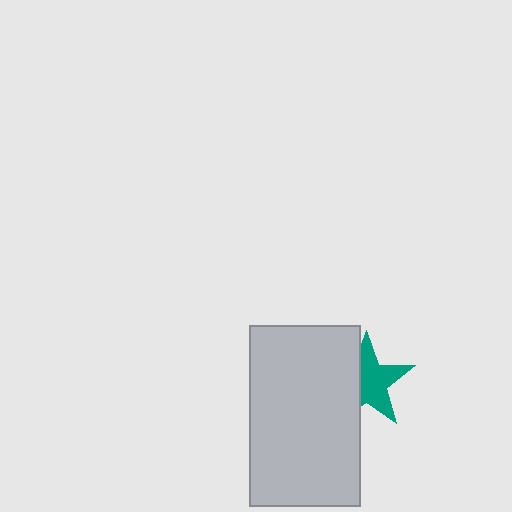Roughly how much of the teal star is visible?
About half of it is visible (roughly 61%).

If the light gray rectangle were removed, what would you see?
You would see the complete teal star.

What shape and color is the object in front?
The object in front is a light gray rectangle.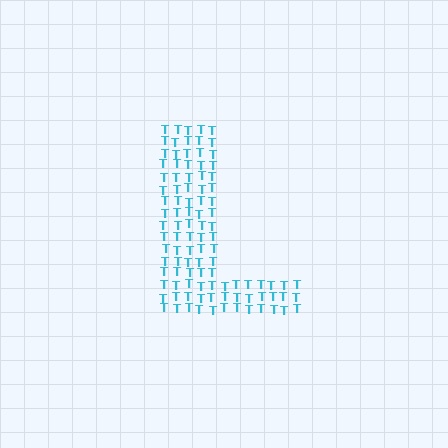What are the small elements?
The small elements are letter T's.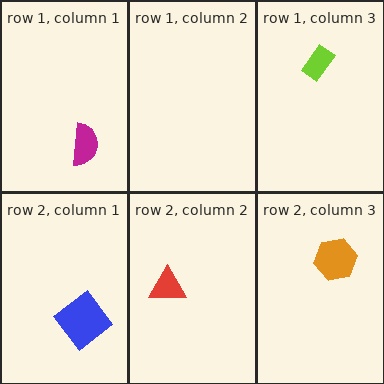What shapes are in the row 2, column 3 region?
The orange hexagon.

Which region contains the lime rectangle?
The row 1, column 3 region.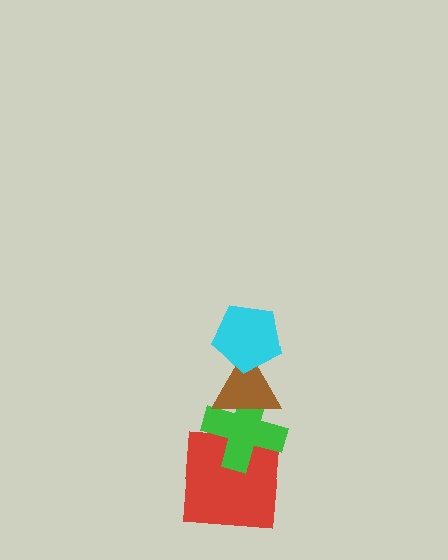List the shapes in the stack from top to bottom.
From top to bottom: the cyan pentagon, the brown triangle, the green cross, the red square.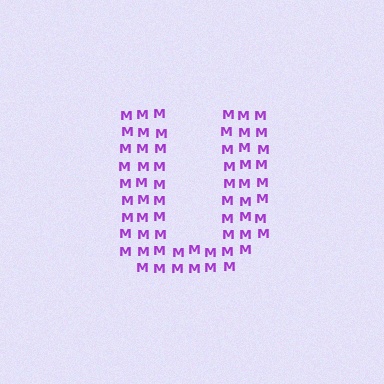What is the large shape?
The large shape is the letter U.